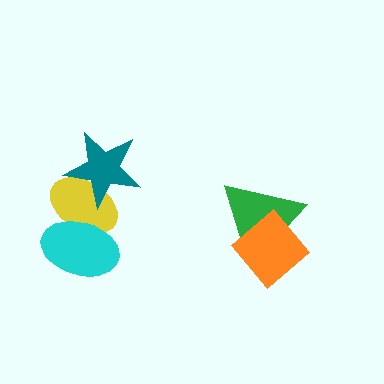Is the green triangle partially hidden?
Yes, it is partially covered by another shape.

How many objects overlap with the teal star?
1 object overlaps with the teal star.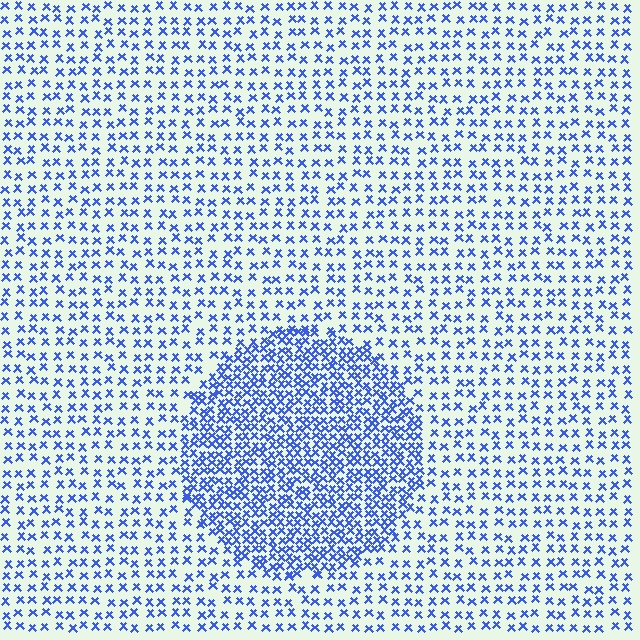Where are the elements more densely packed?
The elements are more densely packed inside the circle boundary.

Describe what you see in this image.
The image contains small blue elements arranged at two different densities. A circle-shaped region is visible where the elements are more densely packed than the surrounding area.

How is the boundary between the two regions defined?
The boundary is defined by a change in element density (approximately 2.2x ratio). All elements are the same color, size, and shape.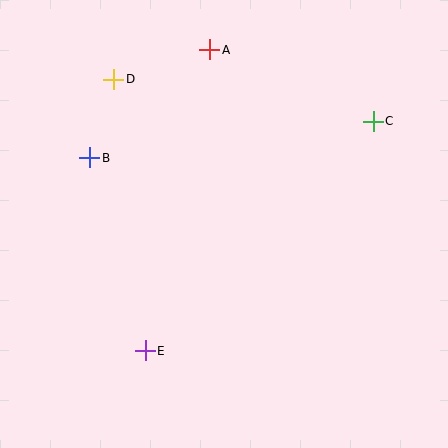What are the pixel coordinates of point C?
Point C is at (373, 121).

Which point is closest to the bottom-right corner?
Point E is closest to the bottom-right corner.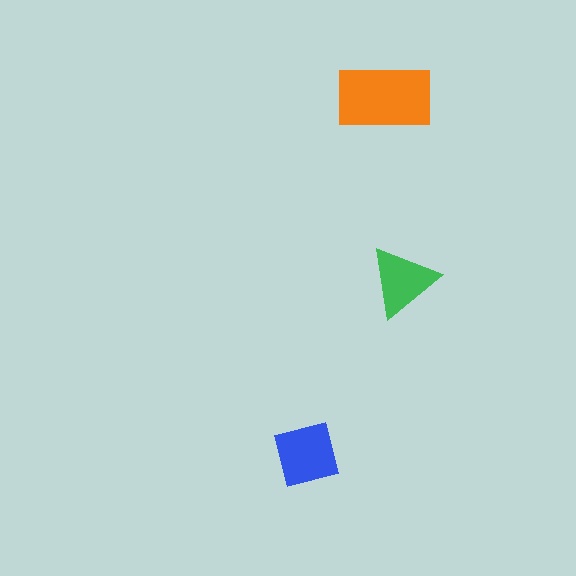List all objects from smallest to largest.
The green triangle, the blue square, the orange rectangle.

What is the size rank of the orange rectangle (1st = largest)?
1st.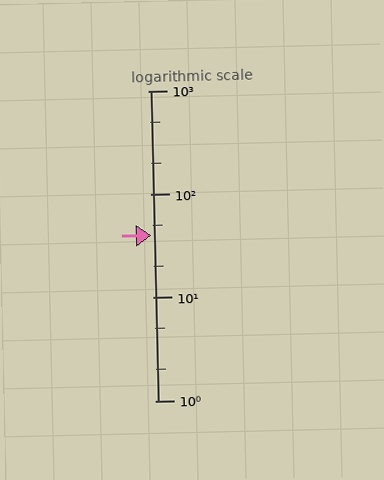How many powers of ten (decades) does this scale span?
The scale spans 3 decades, from 1 to 1000.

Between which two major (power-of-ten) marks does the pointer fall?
The pointer is between 10 and 100.